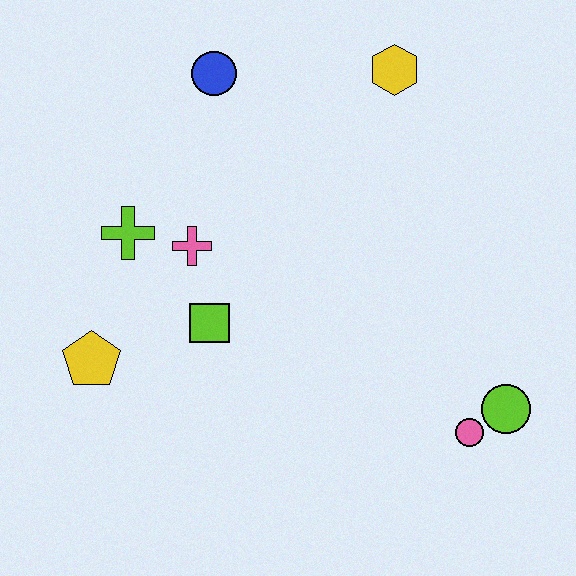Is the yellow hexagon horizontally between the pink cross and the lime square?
No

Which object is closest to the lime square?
The pink cross is closest to the lime square.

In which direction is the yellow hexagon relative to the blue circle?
The yellow hexagon is to the right of the blue circle.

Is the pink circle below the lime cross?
Yes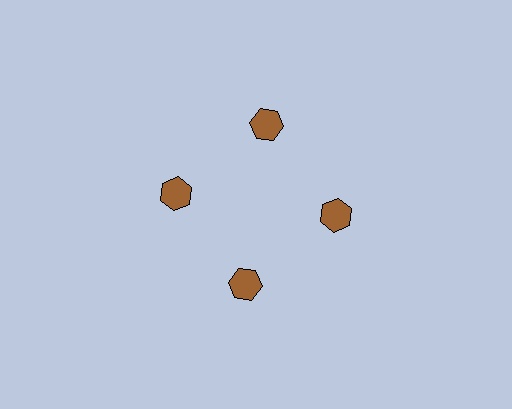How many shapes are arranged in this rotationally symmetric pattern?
There are 4 shapes, arranged in 4 groups of 1.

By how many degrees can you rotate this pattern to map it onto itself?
The pattern maps onto itself every 90 degrees of rotation.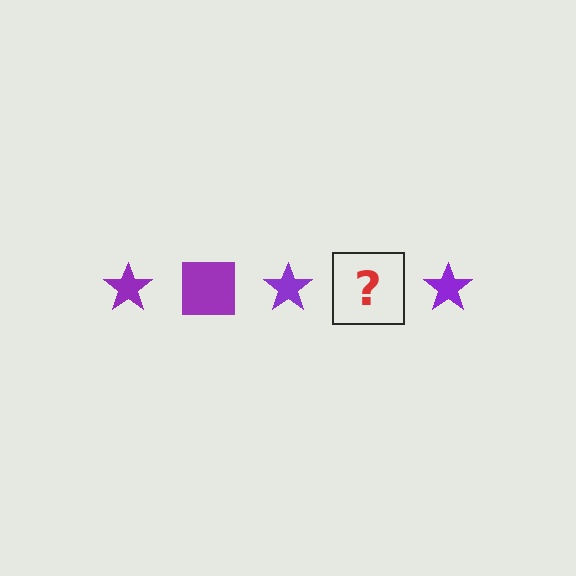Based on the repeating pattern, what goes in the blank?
The blank should be a purple square.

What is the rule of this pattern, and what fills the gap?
The rule is that the pattern cycles through star, square shapes in purple. The gap should be filled with a purple square.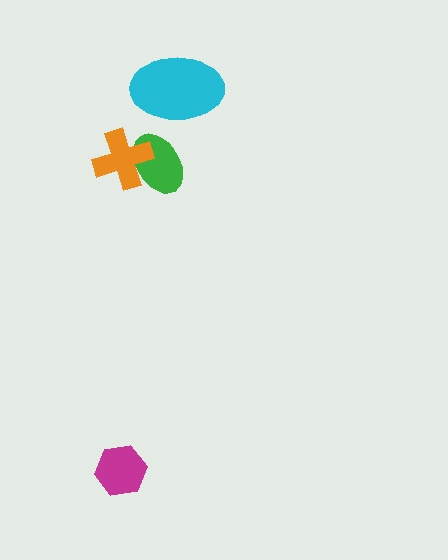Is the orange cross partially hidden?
No, no other shape covers it.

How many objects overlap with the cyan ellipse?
0 objects overlap with the cyan ellipse.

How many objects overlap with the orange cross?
1 object overlaps with the orange cross.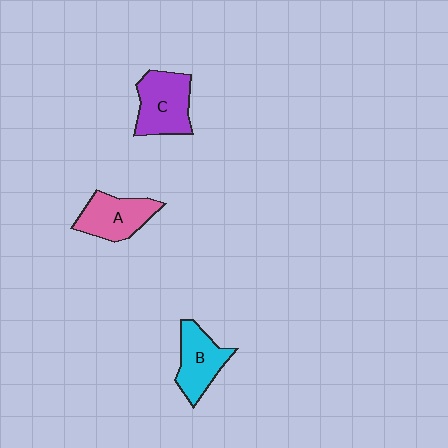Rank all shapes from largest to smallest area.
From largest to smallest: C (purple), A (pink), B (cyan).